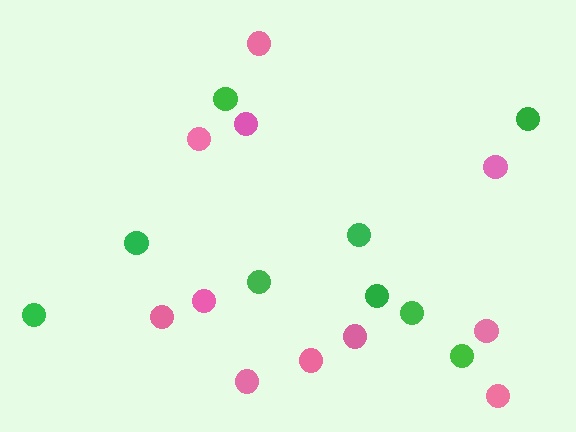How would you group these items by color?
There are 2 groups: one group of green circles (9) and one group of pink circles (11).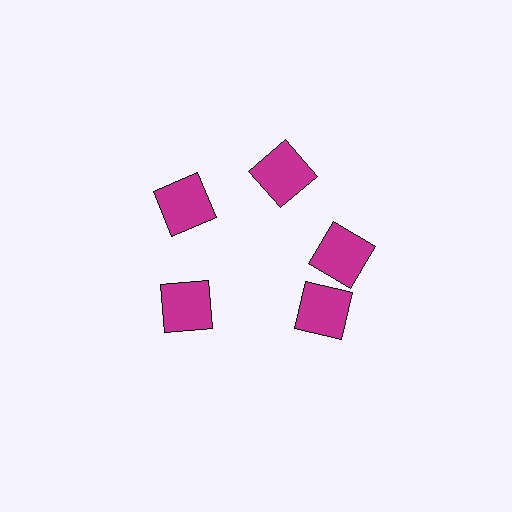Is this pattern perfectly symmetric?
No. The 5 magenta squares are arranged in a ring, but one element near the 5 o'clock position is rotated out of alignment along the ring, breaking the 5-fold rotational symmetry.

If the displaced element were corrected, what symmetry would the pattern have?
It would have 5-fold rotational symmetry — the pattern would map onto itself every 72 degrees.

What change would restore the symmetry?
The symmetry would be restored by rotating it back into even spacing with its neighbors so that all 5 squares sit at equal angles and equal distance from the center.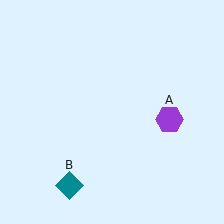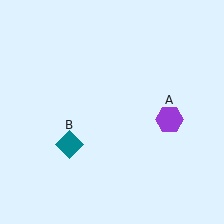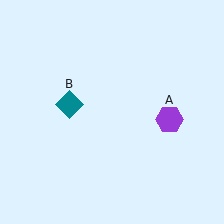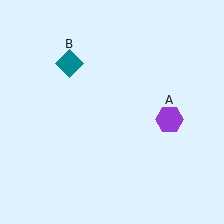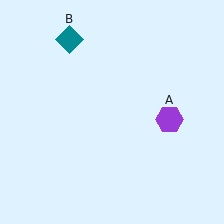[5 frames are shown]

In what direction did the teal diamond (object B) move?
The teal diamond (object B) moved up.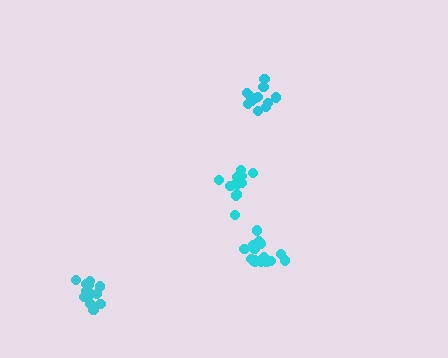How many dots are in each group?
Group 1: 19 dots, Group 2: 14 dots, Group 3: 15 dots, Group 4: 13 dots (61 total).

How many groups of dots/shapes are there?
There are 4 groups.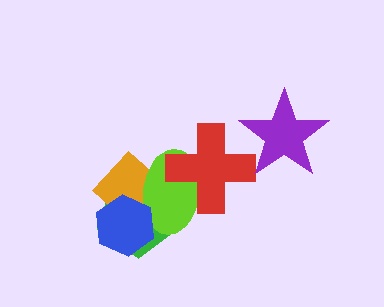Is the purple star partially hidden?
No, no other shape covers it.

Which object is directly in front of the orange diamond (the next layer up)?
The lime ellipse is directly in front of the orange diamond.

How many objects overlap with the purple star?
1 object overlaps with the purple star.